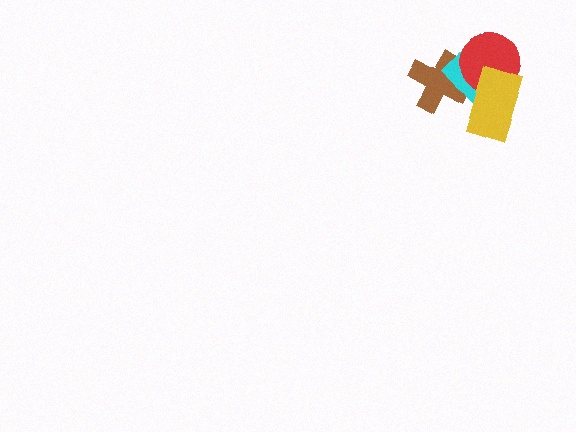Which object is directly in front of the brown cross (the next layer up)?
The cyan diamond is directly in front of the brown cross.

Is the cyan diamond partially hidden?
Yes, it is partially covered by another shape.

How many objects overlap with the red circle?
3 objects overlap with the red circle.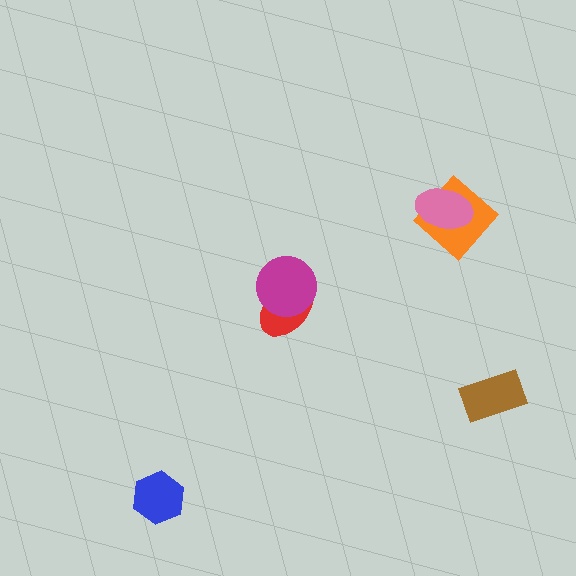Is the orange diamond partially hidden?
Yes, it is partially covered by another shape.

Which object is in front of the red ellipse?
The magenta circle is in front of the red ellipse.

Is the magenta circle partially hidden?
No, no other shape covers it.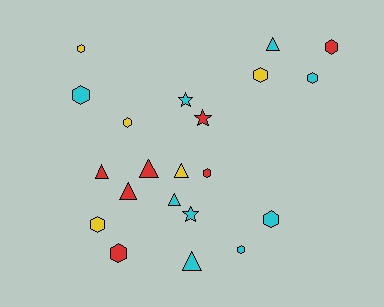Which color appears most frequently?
Cyan, with 9 objects.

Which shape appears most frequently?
Hexagon, with 11 objects.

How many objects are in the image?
There are 21 objects.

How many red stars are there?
There is 1 red star.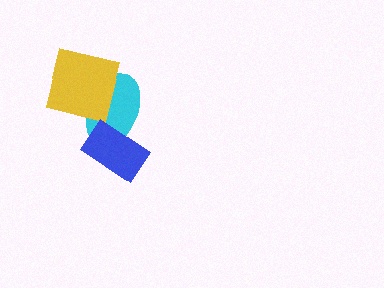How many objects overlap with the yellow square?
1 object overlaps with the yellow square.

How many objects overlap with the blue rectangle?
1 object overlaps with the blue rectangle.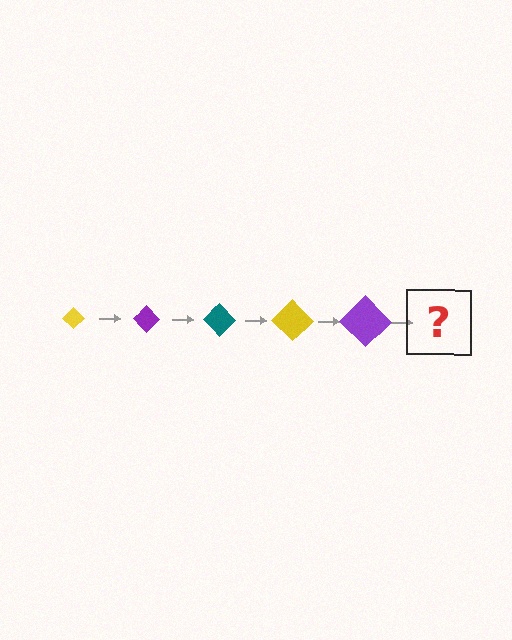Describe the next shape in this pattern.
It should be a teal diamond, larger than the previous one.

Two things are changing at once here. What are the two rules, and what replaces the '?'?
The two rules are that the diamond grows larger each step and the color cycles through yellow, purple, and teal. The '?' should be a teal diamond, larger than the previous one.